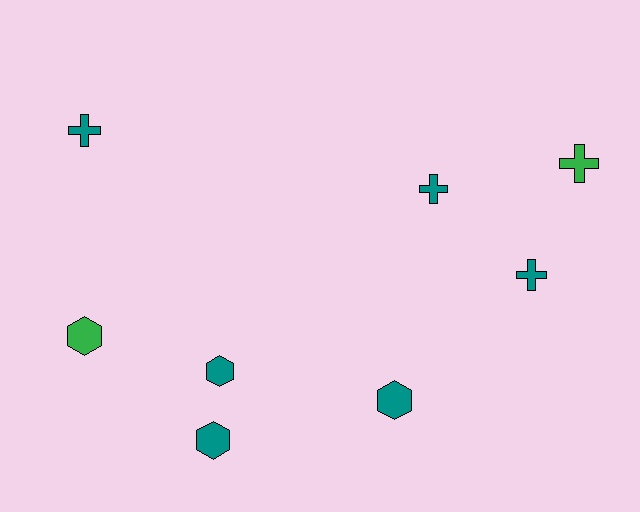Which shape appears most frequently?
Hexagon, with 4 objects.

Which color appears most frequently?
Teal, with 6 objects.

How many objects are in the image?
There are 8 objects.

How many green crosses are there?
There is 1 green cross.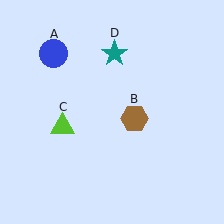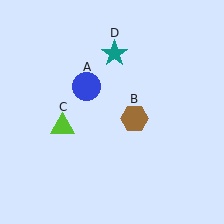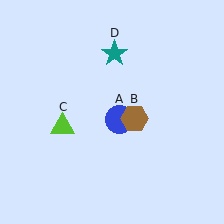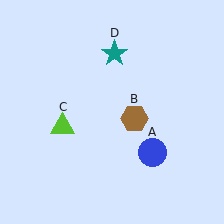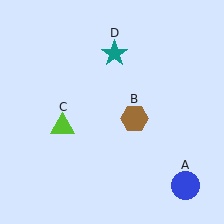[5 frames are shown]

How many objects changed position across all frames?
1 object changed position: blue circle (object A).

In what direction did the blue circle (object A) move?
The blue circle (object A) moved down and to the right.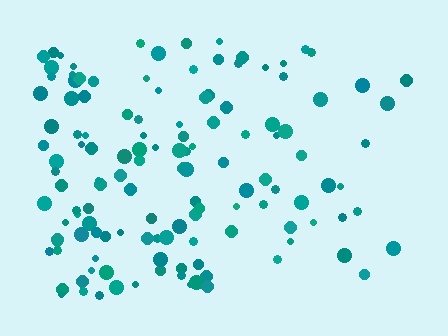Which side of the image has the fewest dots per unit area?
The right.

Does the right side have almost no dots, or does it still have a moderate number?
Still a moderate number, just noticeably fewer than the left.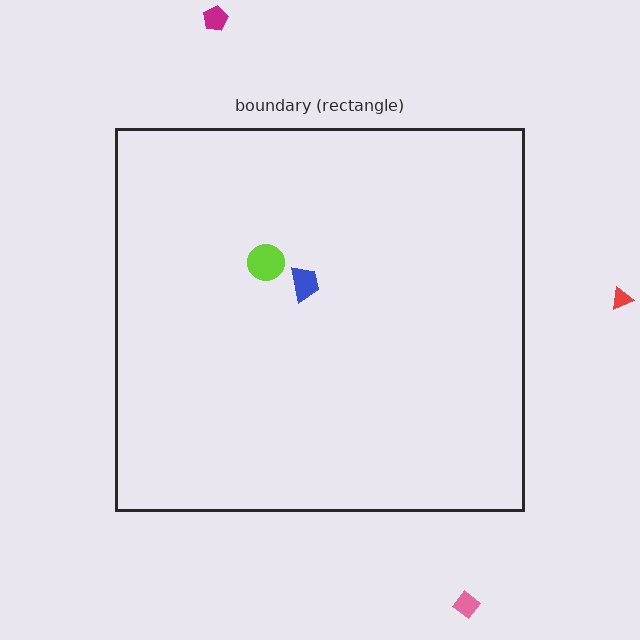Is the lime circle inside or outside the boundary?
Inside.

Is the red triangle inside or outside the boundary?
Outside.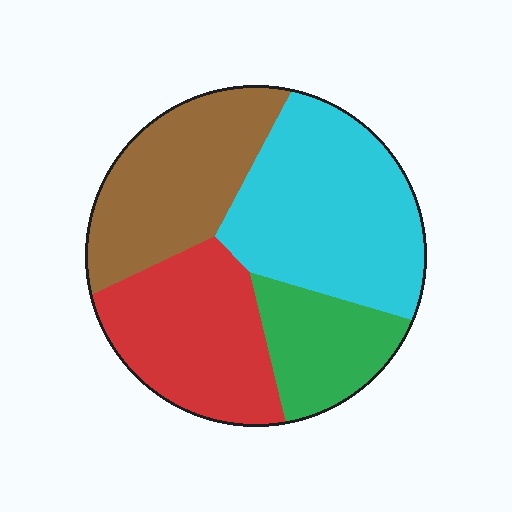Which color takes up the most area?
Cyan, at roughly 35%.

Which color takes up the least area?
Green, at roughly 15%.